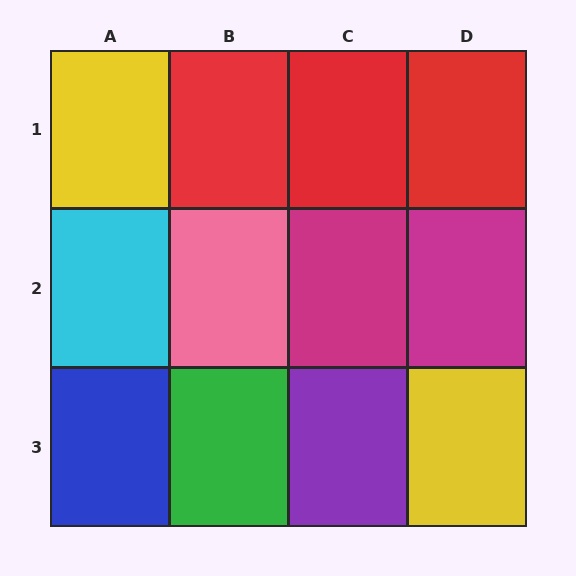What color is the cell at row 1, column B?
Red.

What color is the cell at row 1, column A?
Yellow.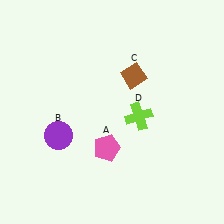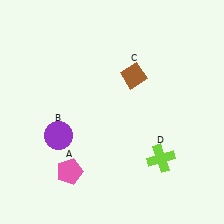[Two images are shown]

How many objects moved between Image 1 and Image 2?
2 objects moved between the two images.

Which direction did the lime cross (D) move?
The lime cross (D) moved down.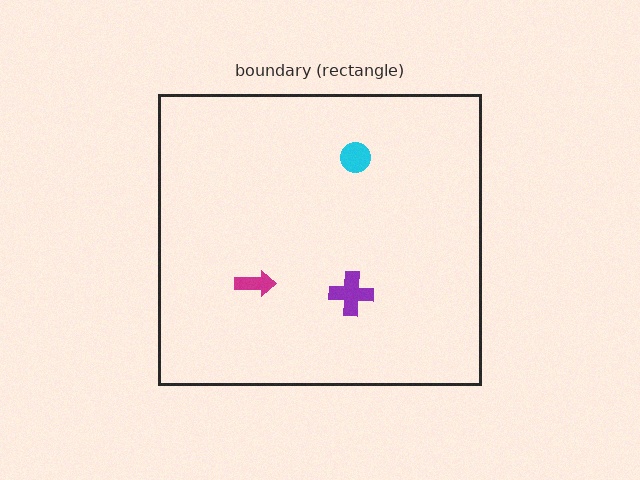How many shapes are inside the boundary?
3 inside, 0 outside.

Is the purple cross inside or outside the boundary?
Inside.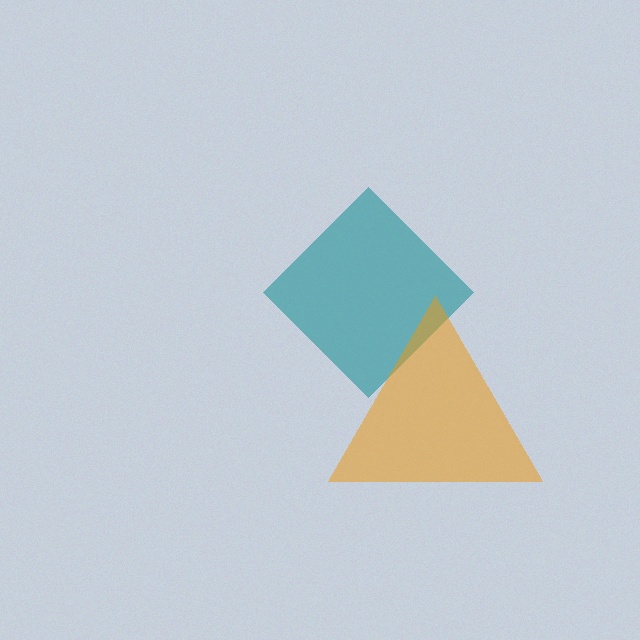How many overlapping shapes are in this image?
There are 2 overlapping shapes in the image.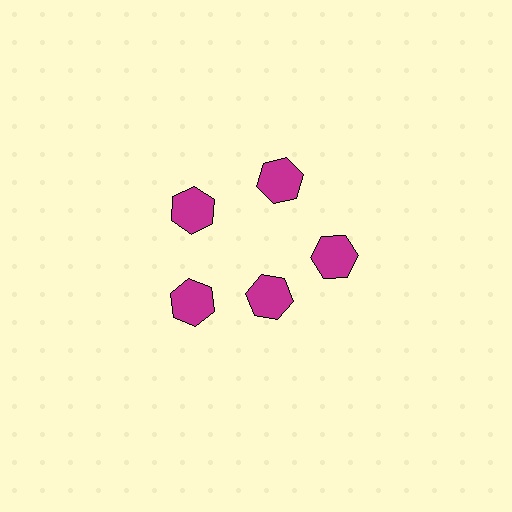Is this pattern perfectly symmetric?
No. The 5 magenta hexagons are arranged in a ring, but one element near the 5 o'clock position is pulled inward toward the center, breaking the 5-fold rotational symmetry.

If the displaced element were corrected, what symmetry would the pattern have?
It would have 5-fold rotational symmetry — the pattern would map onto itself every 72 degrees.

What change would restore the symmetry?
The symmetry would be restored by moving it outward, back onto the ring so that all 5 hexagons sit at equal angles and equal distance from the center.